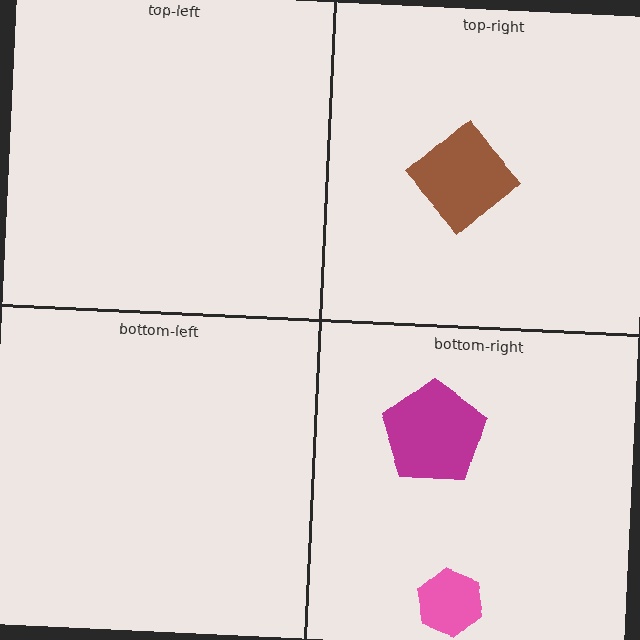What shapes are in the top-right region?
The brown diamond.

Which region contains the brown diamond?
The top-right region.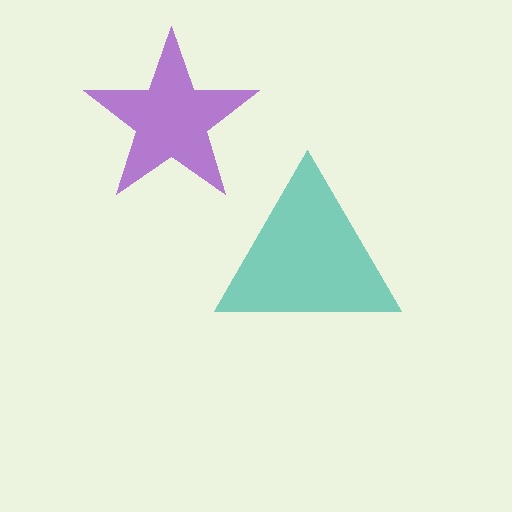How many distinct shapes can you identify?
There are 2 distinct shapes: a teal triangle, a purple star.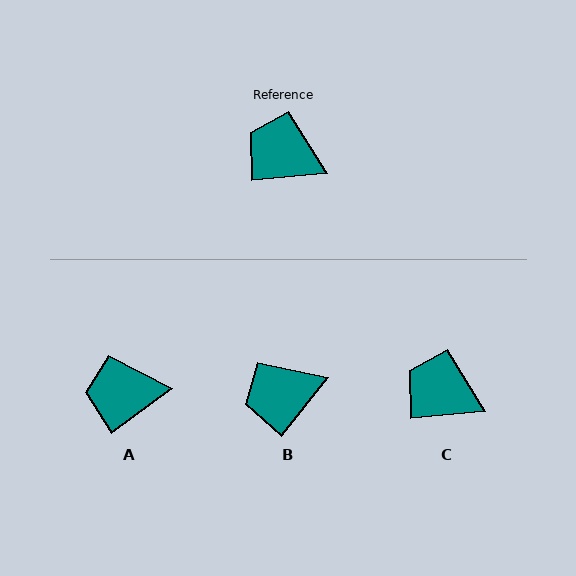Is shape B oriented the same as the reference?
No, it is off by about 46 degrees.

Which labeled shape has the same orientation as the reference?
C.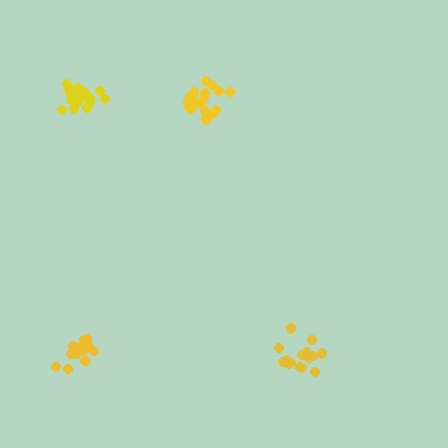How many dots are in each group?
Group 1: 18 dots, Group 2: 15 dots, Group 3: 20 dots, Group 4: 16 dots (69 total).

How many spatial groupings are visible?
There are 4 spatial groupings.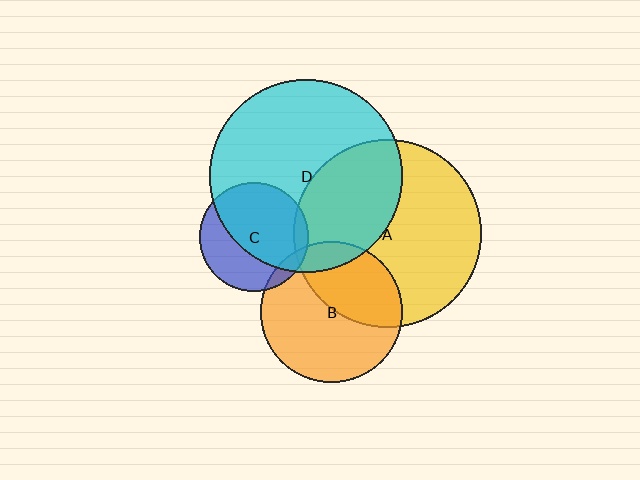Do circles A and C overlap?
Yes.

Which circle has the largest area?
Circle D (cyan).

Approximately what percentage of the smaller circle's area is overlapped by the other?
Approximately 5%.